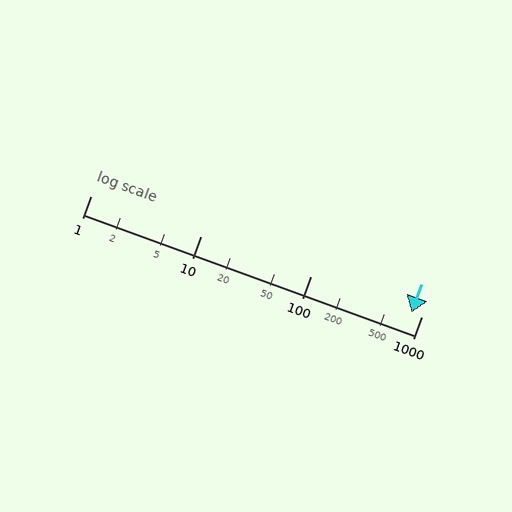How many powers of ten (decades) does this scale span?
The scale spans 3 decades, from 1 to 1000.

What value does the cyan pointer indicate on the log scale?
The pointer indicates approximately 810.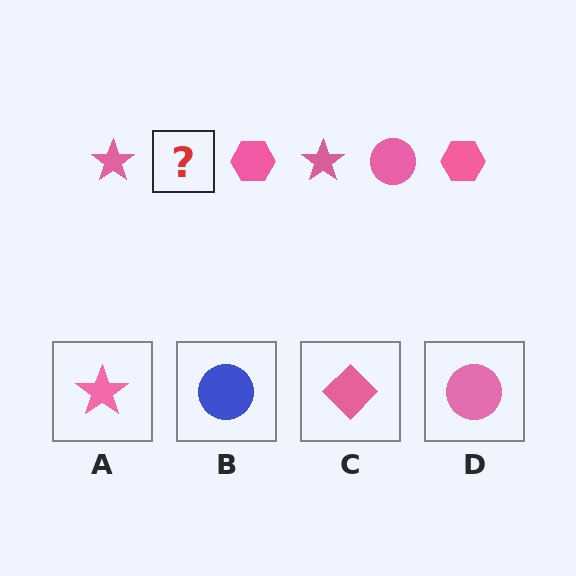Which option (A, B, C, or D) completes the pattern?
D.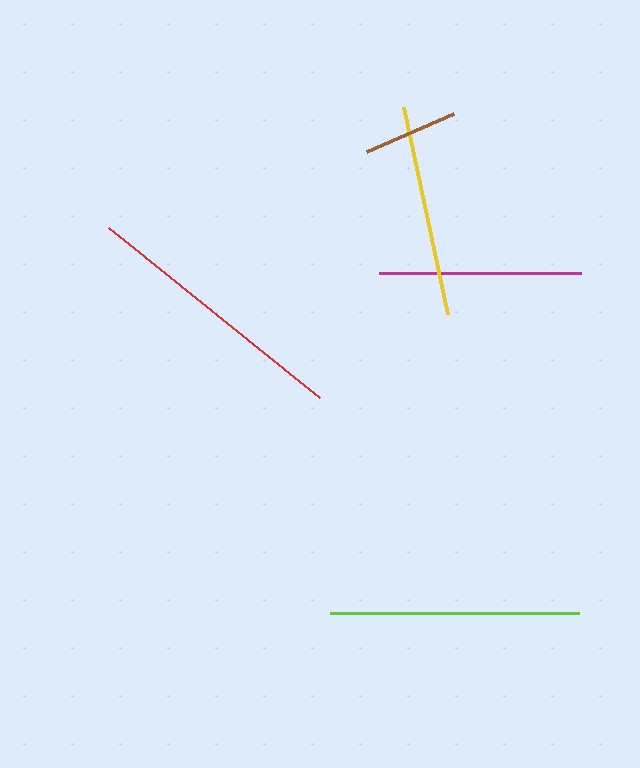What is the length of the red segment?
The red segment is approximately 270 pixels long.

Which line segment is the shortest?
The brown line is the shortest at approximately 95 pixels.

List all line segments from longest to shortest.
From longest to shortest: red, lime, yellow, magenta, brown.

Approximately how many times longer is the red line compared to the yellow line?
The red line is approximately 1.3 times the length of the yellow line.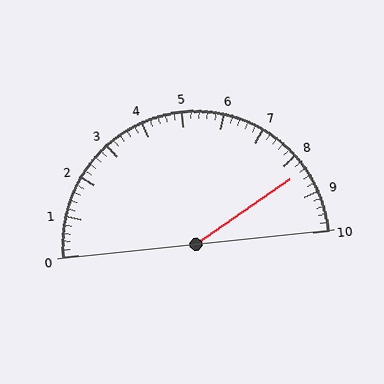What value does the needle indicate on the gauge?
The needle indicates approximately 8.4.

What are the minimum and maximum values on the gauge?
The gauge ranges from 0 to 10.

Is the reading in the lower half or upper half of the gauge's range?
The reading is in the upper half of the range (0 to 10).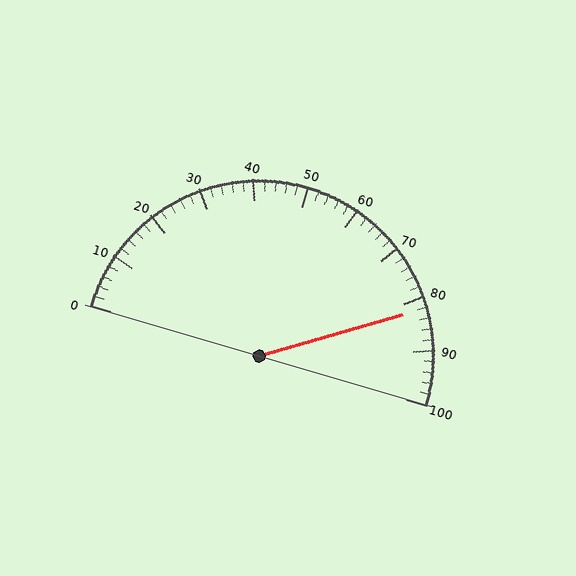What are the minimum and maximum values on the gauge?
The gauge ranges from 0 to 100.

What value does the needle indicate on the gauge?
The needle indicates approximately 82.